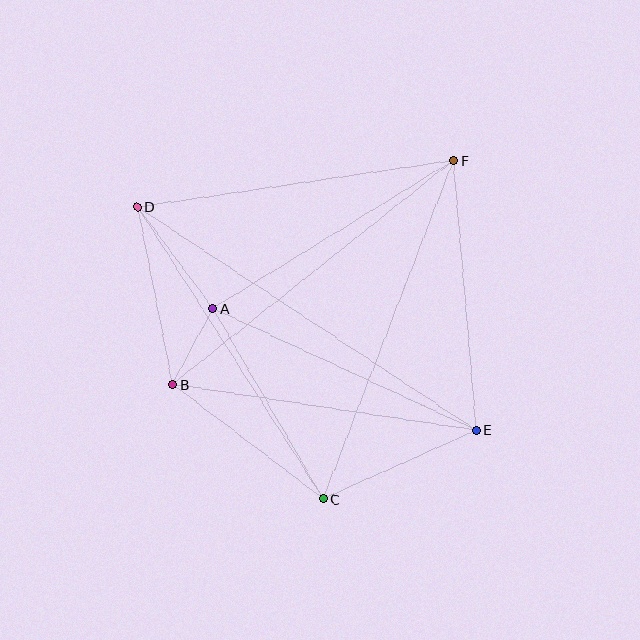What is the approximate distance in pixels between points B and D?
The distance between B and D is approximately 181 pixels.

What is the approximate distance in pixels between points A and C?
The distance between A and C is approximately 220 pixels.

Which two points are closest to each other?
Points A and B are closest to each other.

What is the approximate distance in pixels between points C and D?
The distance between C and D is approximately 346 pixels.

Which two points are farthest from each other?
Points D and E are farthest from each other.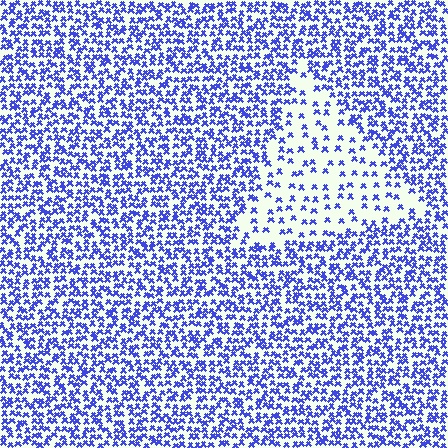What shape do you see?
I see a triangle.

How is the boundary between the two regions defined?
The boundary is defined by a change in element density (approximately 2.6x ratio). All elements are the same color, size, and shape.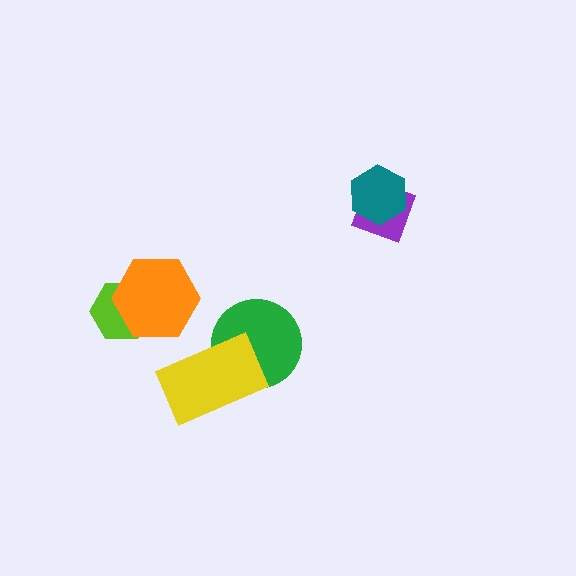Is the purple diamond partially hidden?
Yes, it is partially covered by another shape.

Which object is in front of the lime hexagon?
The orange hexagon is in front of the lime hexagon.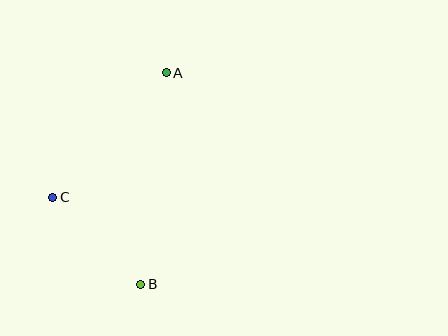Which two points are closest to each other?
Points B and C are closest to each other.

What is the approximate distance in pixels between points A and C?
The distance between A and C is approximately 168 pixels.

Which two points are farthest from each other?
Points A and B are farthest from each other.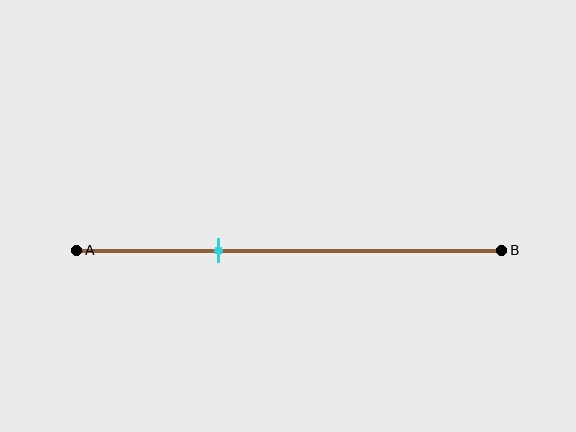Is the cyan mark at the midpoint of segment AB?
No, the mark is at about 35% from A, not at the 50% midpoint.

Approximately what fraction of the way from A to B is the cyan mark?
The cyan mark is approximately 35% of the way from A to B.